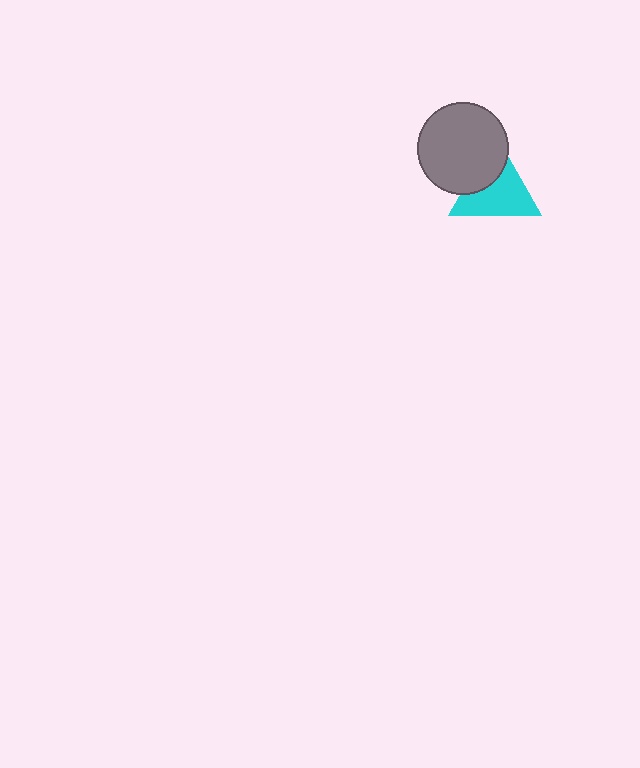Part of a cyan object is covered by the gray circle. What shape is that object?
It is a triangle.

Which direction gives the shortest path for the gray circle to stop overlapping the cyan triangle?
Moving toward the upper-left gives the shortest separation.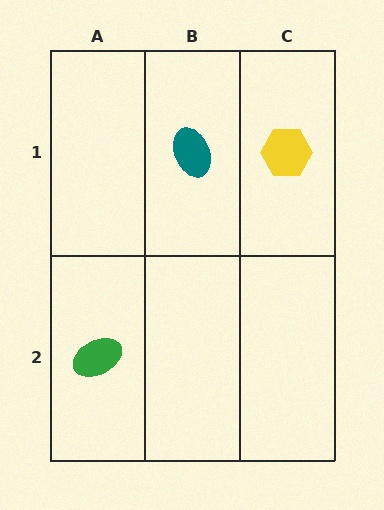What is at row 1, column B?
A teal ellipse.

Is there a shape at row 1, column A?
No, that cell is empty.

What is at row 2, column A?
A green ellipse.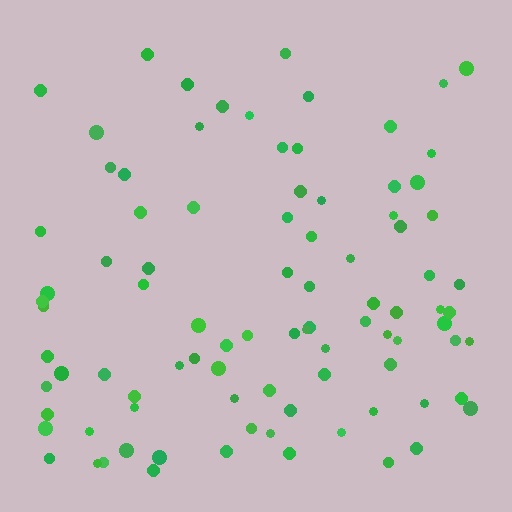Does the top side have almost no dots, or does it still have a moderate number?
Still a moderate number, just noticeably fewer than the bottom.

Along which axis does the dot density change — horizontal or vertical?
Vertical.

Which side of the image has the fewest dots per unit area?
The top.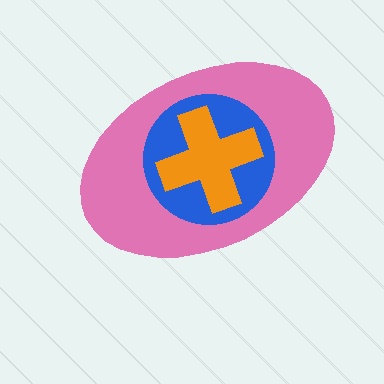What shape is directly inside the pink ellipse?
The blue circle.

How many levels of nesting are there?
3.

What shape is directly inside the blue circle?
The orange cross.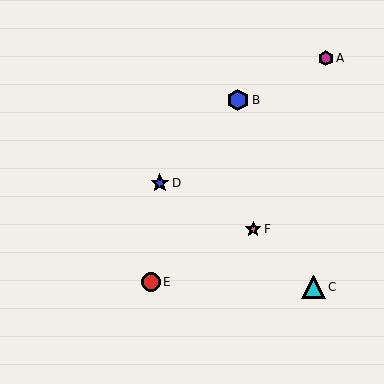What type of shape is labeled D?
Shape D is a blue star.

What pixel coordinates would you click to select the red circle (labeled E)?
Click at (151, 282) to select the red circle E.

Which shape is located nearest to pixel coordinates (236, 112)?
The blue hexagon (labeled B) at (238, 100) is nearest to that location.